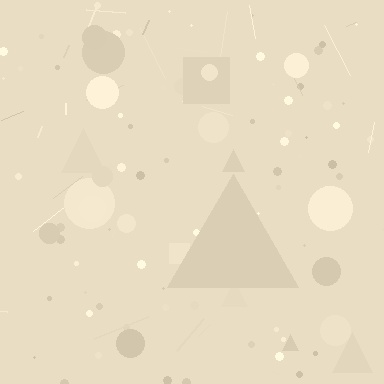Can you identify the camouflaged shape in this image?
The camouflaged shape is a triangle.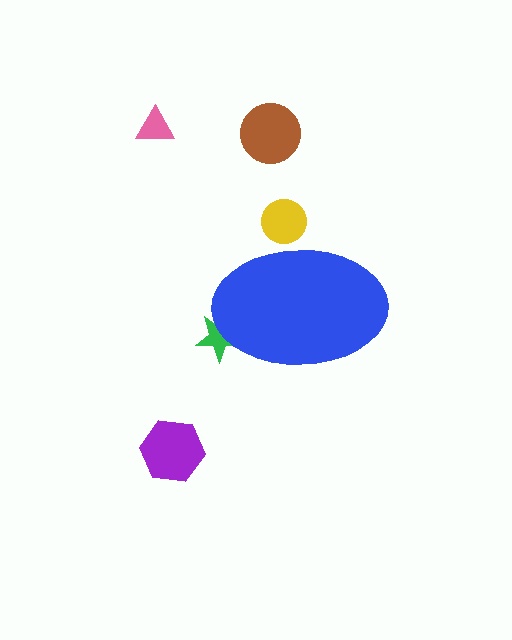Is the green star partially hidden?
Yes, the green star is partially hidden behind the blue ellipse.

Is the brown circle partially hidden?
No, the brown circle is fully visible.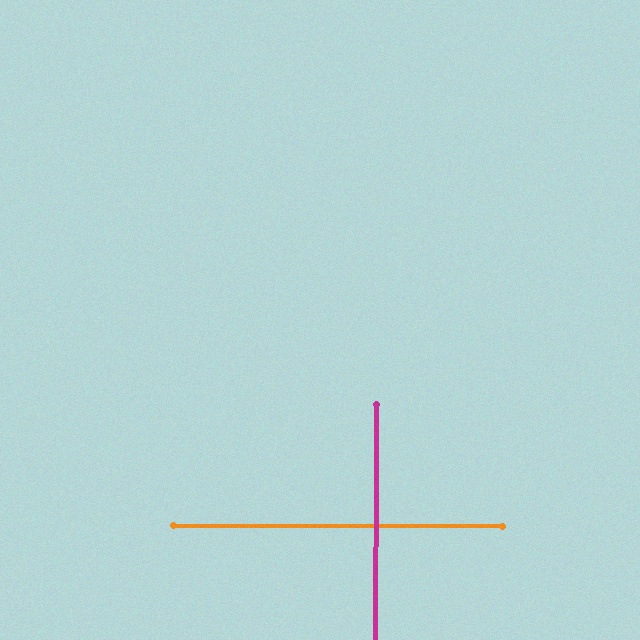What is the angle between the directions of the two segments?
Approximately 90 degrees.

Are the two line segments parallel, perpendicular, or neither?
Perpendicular — they meet at approximately 90°.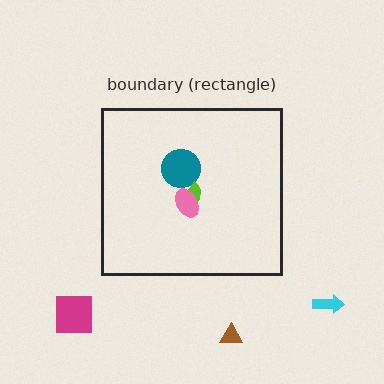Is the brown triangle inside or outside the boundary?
Outside.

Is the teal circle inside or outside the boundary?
Inside.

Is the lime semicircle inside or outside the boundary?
Inside.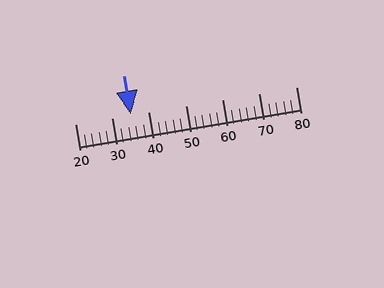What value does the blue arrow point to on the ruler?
The blue arrow points to approximately 35.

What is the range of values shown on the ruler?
The ruler shows values from 20 to 80.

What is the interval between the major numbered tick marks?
The major tick marks are spaced 10 units apart.